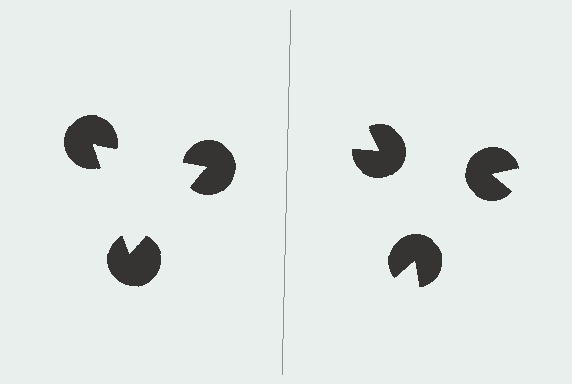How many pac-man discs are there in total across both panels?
6 — 3 on each side.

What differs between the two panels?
The pac-man discs are positioned identically on both sides; only the wedge orientations differ. On the left they align to a triangle; on the right they are misaligned.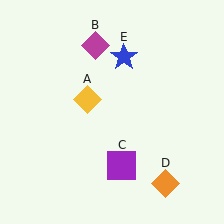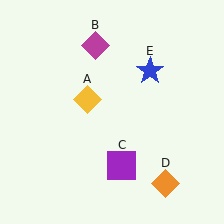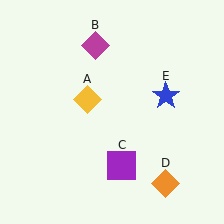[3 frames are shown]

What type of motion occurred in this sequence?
The blue star (object E) rotated clockwise around the center of the scene.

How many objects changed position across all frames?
1 object changed position: blue star (object E).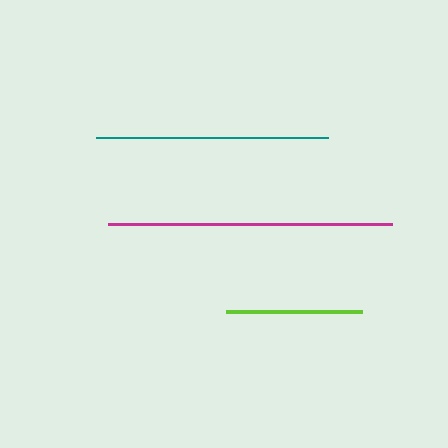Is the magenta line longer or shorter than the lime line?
The magenta line is longer than the lime line.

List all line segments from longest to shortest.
From longest to shortest: magenta, teal, lime.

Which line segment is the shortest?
The lime line is the shortest at approximately 136 pixels.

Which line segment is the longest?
The magenta line is the longest at approximately 284 pixels.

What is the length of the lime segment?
The lime segment is approximately 136 pixels long.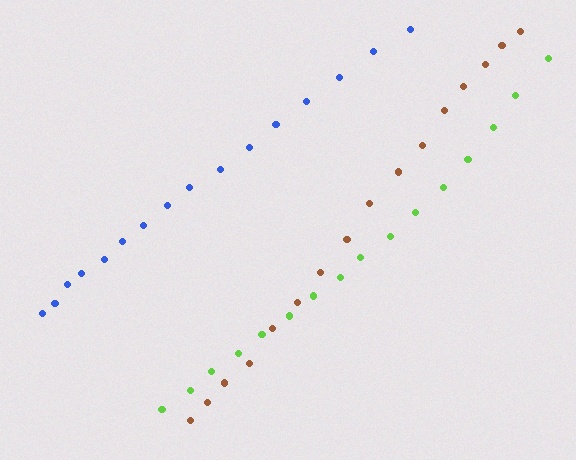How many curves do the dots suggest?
There are 3 distinct paths.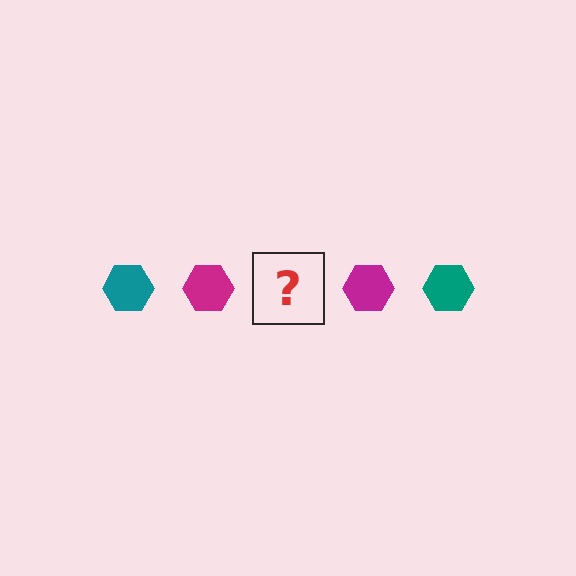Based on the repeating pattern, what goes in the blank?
The blank should be a teal hexagon.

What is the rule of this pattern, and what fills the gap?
The rule is that the pattern cycles through teal, magenta hexagons. The gap should be filled with a teal hexagon.